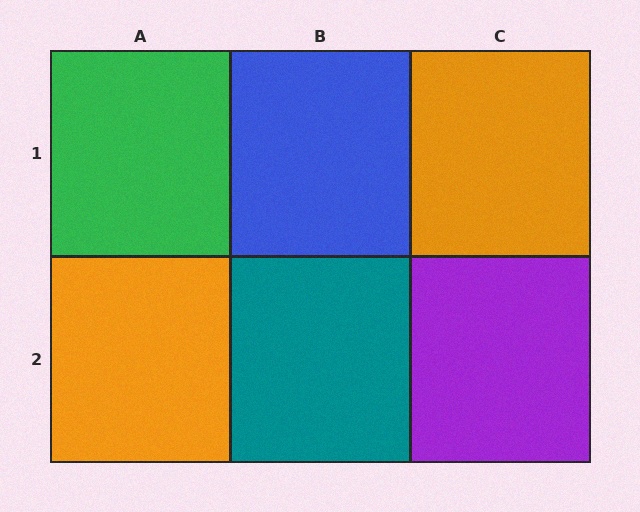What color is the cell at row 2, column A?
Orange.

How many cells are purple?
1 cell is purple.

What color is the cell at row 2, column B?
Teal.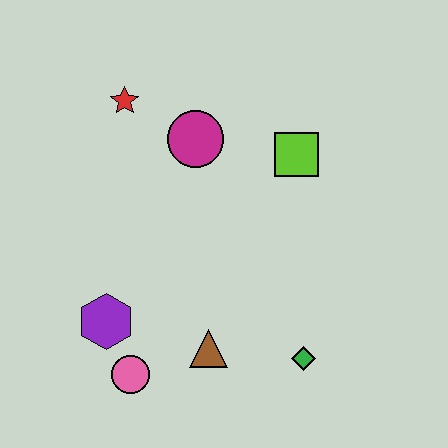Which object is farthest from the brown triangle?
The red star is farthest from the brown triangle.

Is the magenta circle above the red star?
No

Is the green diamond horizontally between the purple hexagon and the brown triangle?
No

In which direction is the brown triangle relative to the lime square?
The brown triangle is below the lime square.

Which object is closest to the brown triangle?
The pink circle is closest to the brown triangle.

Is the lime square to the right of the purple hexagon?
Yes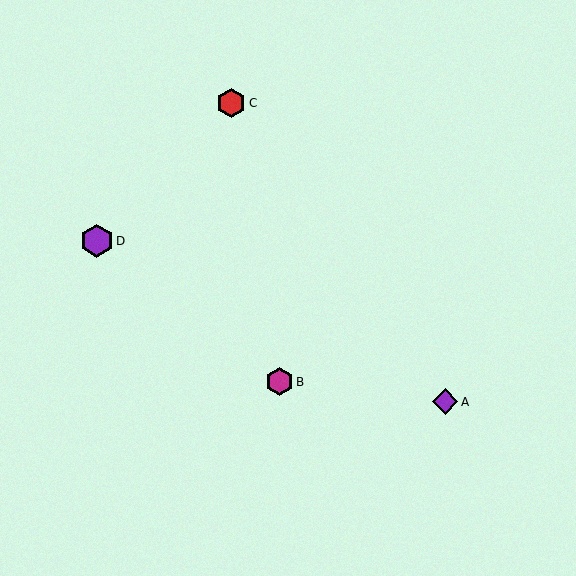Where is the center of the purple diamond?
The center of the purple diamond is at (445, 401).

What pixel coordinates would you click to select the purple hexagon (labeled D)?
Click at (97, 241) to select the purple hexagon D.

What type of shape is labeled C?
Shape C is a red hexagon.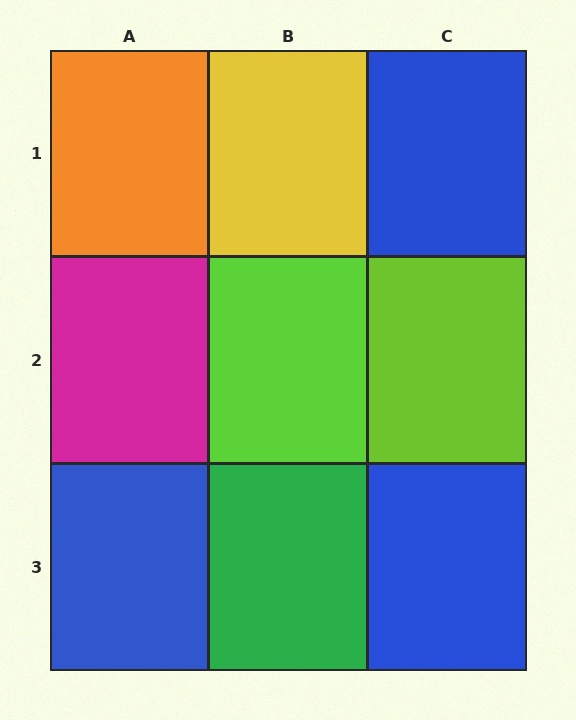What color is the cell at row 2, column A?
Magenta.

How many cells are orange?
1 cell is orange.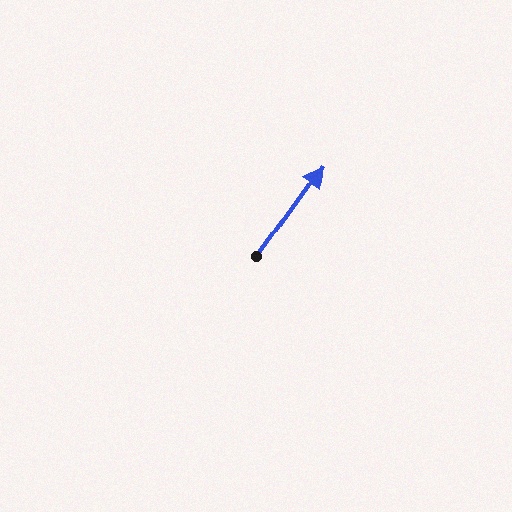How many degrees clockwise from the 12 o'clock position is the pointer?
Approximately 36 degrees.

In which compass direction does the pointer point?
Northeast.